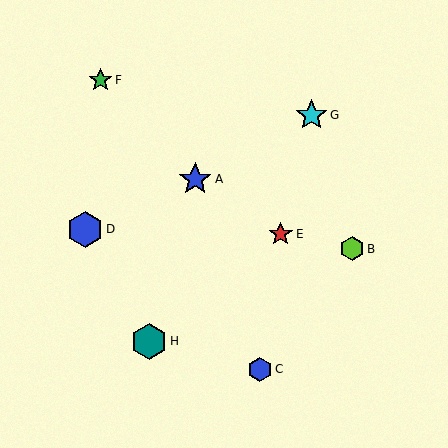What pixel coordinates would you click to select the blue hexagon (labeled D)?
Click at (85, 229) to select the blue hexagon D.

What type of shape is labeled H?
Shape H is a teal hexagon.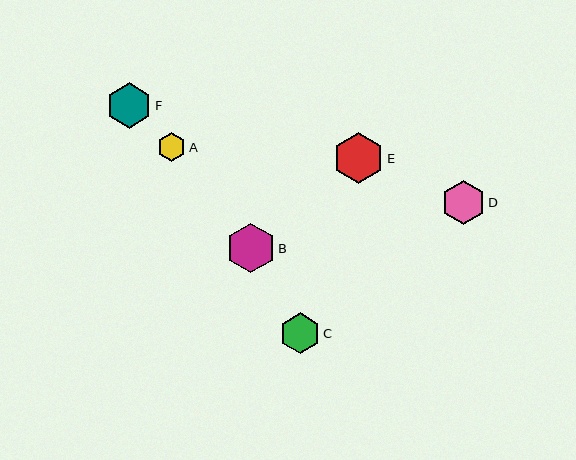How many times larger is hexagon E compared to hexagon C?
Hexagon E is approximately 1.2 times the size of hexagon C.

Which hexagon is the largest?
Hexagon E is the largest with a size of approximately 51 pixels.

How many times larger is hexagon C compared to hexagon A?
Hexagon C is approximately 1.4 times the size of hexagon A.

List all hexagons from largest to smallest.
From largest to smallest: E, B, F, D, C, A.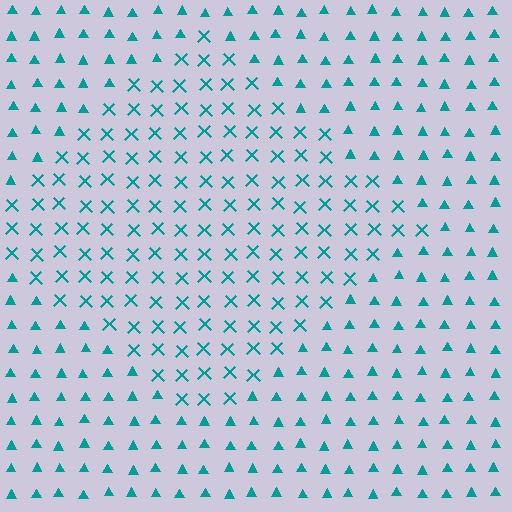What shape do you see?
I see a diamond.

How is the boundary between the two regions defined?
The boundary is defined by a change in element shape: X marks inside vs. triangles outside. All elements share the same color and spacing.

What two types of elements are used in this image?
The image uses X marks inside the diamond region and triangles outside it.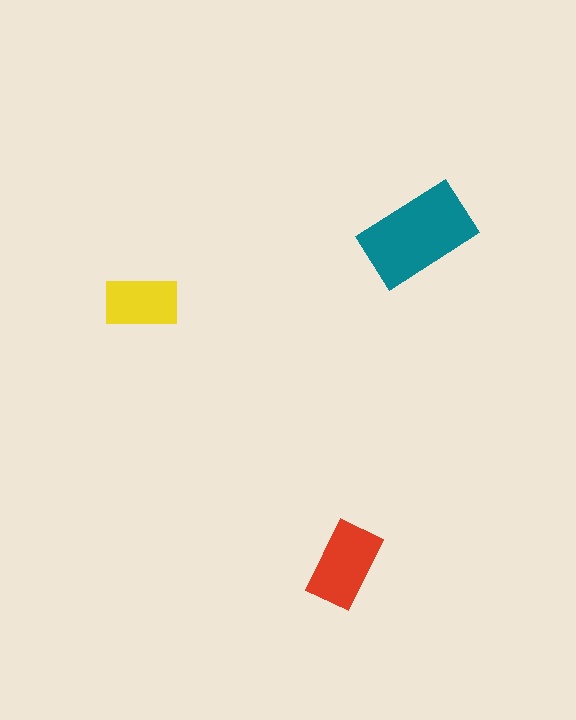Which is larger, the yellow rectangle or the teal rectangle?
The teal one.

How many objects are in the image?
There are 3 objects in the image.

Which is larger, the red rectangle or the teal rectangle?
The teal one.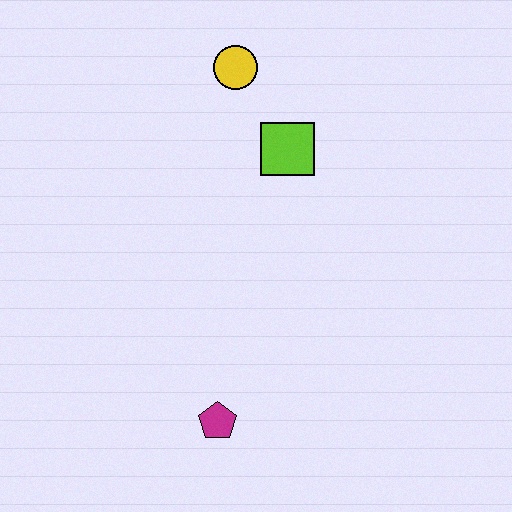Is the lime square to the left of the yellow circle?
No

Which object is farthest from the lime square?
The magenta pentagon is farthest from the lime square.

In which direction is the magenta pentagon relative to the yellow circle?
The magenta pentagon is below the yellow circle.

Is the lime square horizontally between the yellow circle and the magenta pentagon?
No